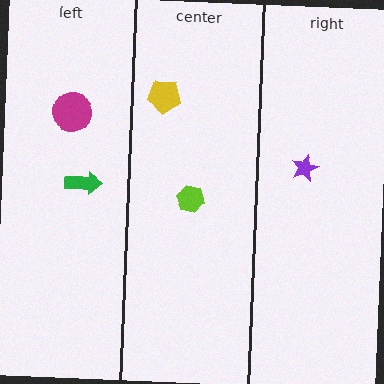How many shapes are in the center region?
2.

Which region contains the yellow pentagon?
The center region.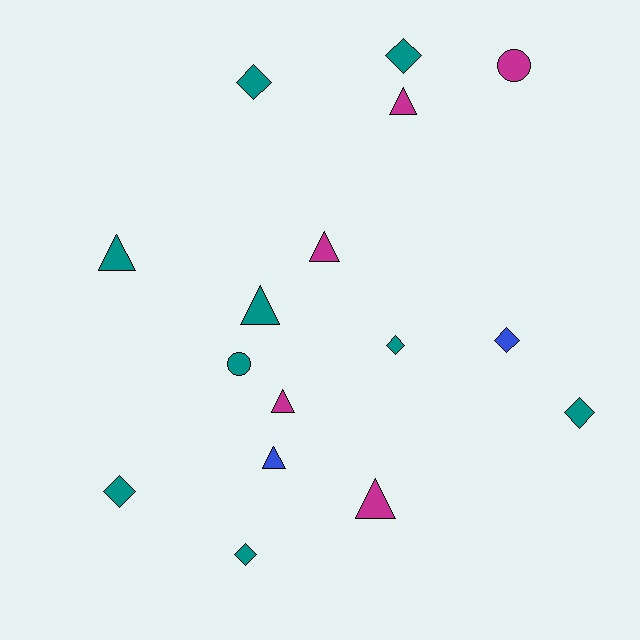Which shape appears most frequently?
Triangle, with 7 objects.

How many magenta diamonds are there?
There are no magenta diamonds.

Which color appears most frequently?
Teal, with 9 objects.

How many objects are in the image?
There are 16 objects.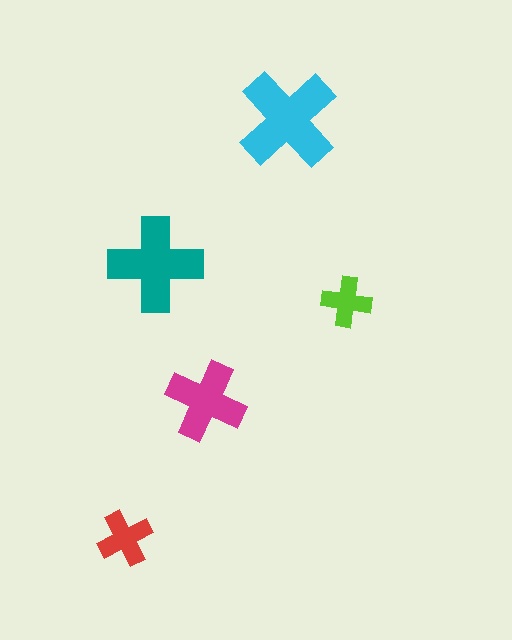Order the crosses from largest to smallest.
the cyan one, the teal one, the magenta one, the red one, the lime one.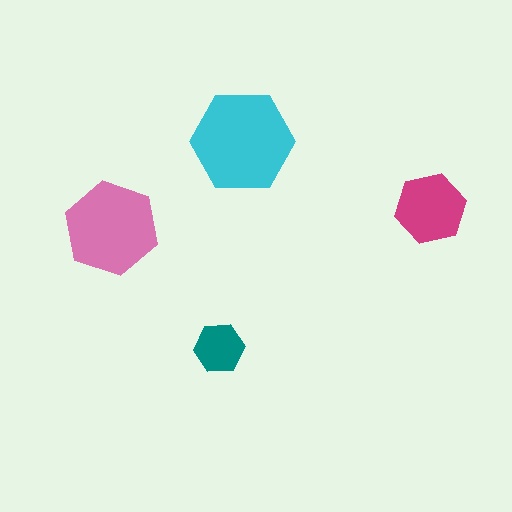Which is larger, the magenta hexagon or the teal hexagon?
The magenta one.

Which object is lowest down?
The teal hexagon is bottommost.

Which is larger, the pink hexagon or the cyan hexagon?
The cyan one.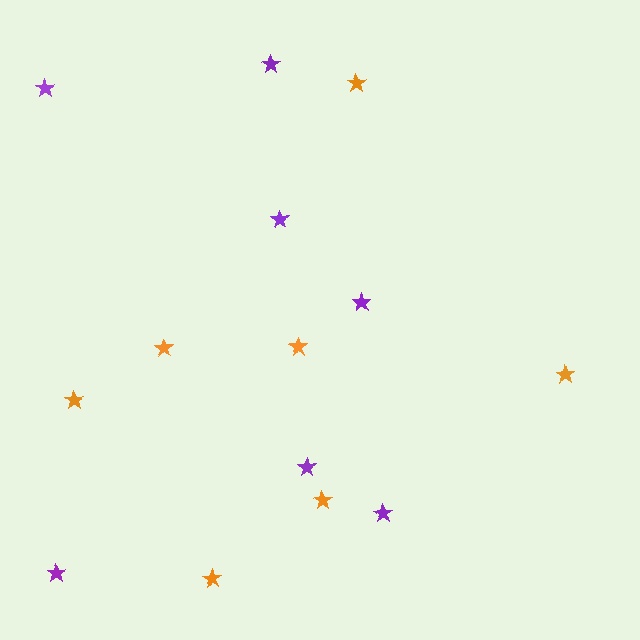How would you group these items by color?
There are 2 groups: one group of orange stars (7) and one group of purple stars (7).